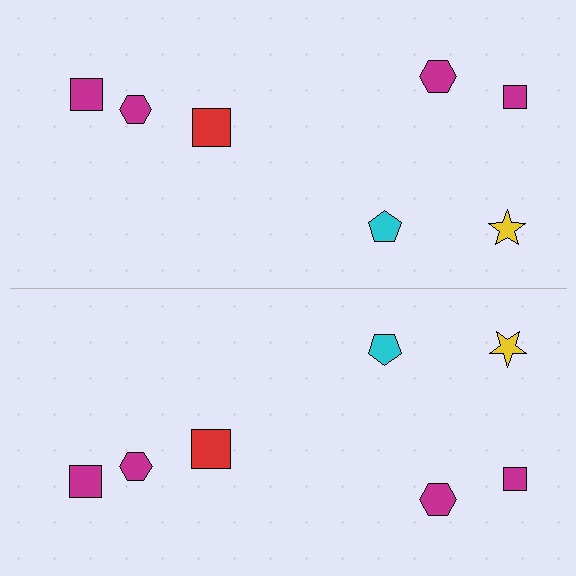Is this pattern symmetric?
Yes, this pattern has bilateral (reflection) symmetry.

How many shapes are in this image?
There are 14 shapes in this image.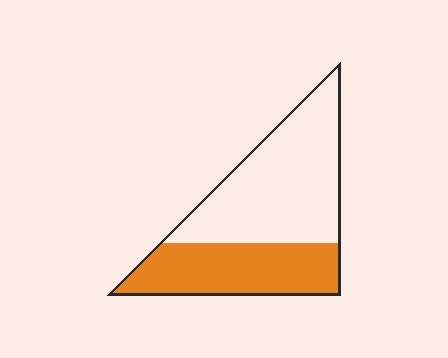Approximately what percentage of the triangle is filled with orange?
Approximately 40%.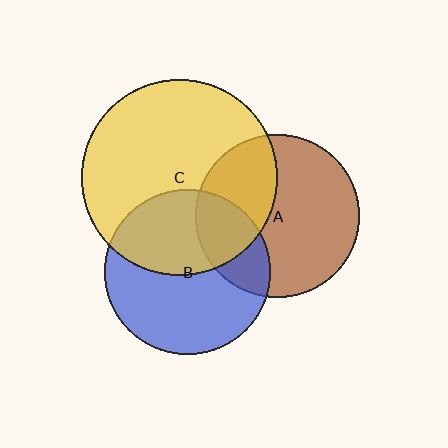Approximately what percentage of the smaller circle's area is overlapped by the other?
Approximately 45%.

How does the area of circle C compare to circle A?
Approximately 1.4 times.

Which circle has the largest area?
Circle C (yellow).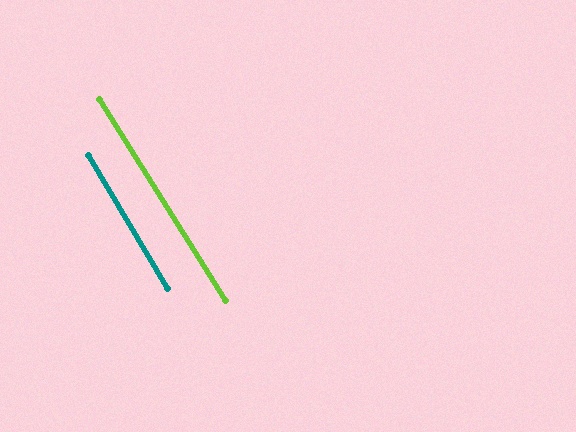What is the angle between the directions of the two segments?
Approximately 2 degrees.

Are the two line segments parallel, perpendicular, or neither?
Parallel — their directions differ by only 1.5°.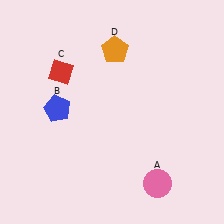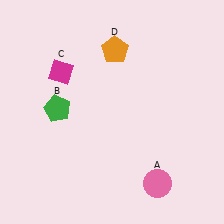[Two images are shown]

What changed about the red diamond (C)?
In Image 1, C is red. In Image 2, it changed to magenta.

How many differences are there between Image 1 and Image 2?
There are 2 differences between the two images.